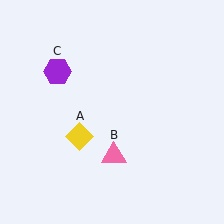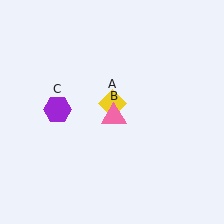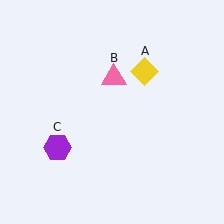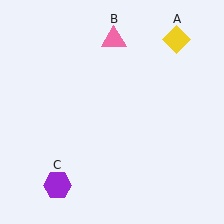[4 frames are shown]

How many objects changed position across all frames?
3 objects changed position: yellow diamond (object A), pink triangle (object B), purple hexagon (object C).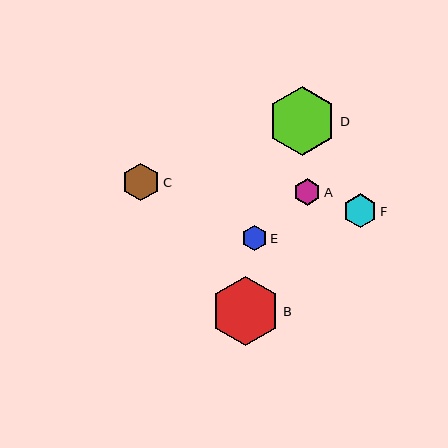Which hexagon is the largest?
Hexagon B is the largest with a size of approximately 69 pixels.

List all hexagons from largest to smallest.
From largest to smallest: B, D, C, F, A, E.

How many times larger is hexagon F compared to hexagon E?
Hexagon F is approximately 1.3 times the size of hexagon E.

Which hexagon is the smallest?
Hexagon E is the smallest with a size of approximately 26 pixels.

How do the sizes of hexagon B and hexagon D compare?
Hexagon B and hexagon D are approximately the same size.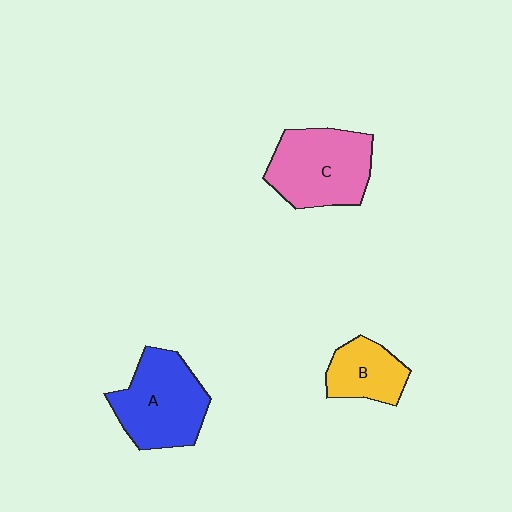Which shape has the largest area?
Shape C (pink).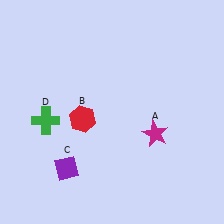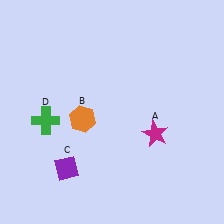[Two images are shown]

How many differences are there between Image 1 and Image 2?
There is 1 difference between the two images.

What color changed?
The hexagon (B) changed from red in Image 1 to orange in Image 2.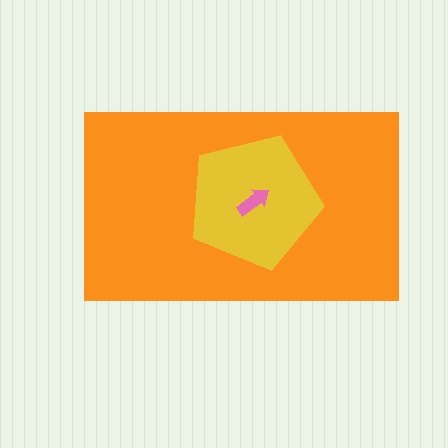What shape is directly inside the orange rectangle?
The yellow pentagon.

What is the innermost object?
The pink arrow.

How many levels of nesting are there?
3.